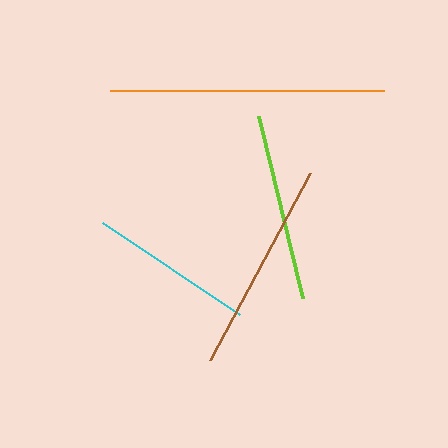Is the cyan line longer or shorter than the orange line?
The orange line is longer than the cyan line.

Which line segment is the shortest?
The cyan line is the shortest at approximately 165 pixels.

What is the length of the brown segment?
The brown segment is approximately 212 pixels long.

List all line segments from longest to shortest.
From longest to shortest: orange, brown, lime, cyan.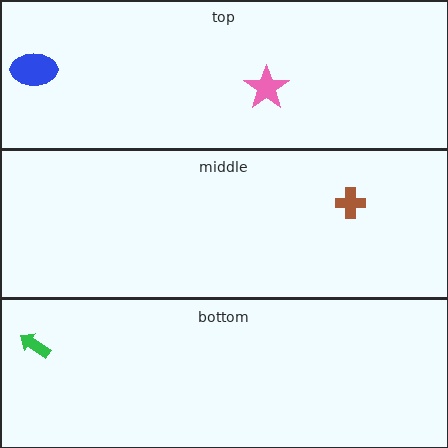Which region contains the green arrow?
The bottom region.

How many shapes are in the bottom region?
1.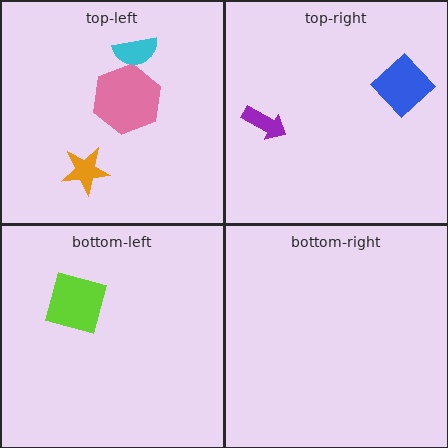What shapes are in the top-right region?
The purple arrow, the blue diamond.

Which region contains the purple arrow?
The top-right region.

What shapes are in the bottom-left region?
The lime square.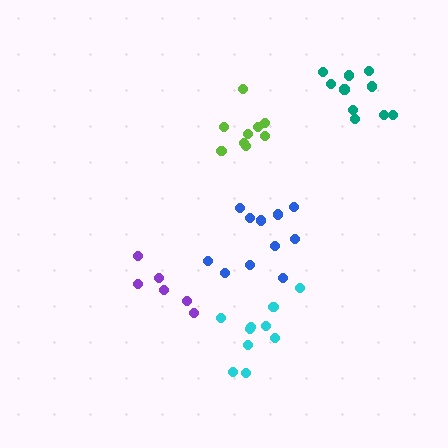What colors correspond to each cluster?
The clusters are colored: purple, cyan, teal, blue, lime.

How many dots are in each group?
Group 1: 6 dots, Group 2: 10 dots, Group 3: 10 dots, Group 4: 11 dots, Group 5: 9 dots (46 total).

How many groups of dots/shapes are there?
There are 5 groups.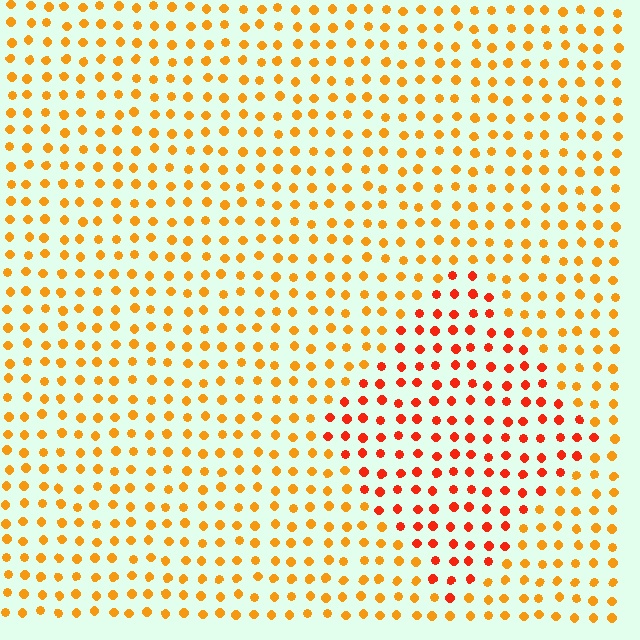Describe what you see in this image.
The image is filled with small orange elements in a uniform arrangement. A diamond-shaped region is visible where the elements are tinted to a slightly different hue, forming a subtle color boundary.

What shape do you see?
I see a diamond.